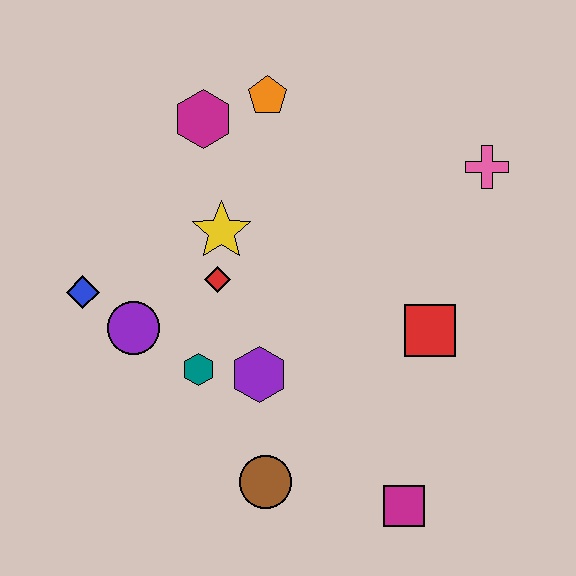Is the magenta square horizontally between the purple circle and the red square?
Yes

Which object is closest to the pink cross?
The red square is closest to the pink cross.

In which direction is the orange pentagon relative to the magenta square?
The orange pentagon is above the magenta square.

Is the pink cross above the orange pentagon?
No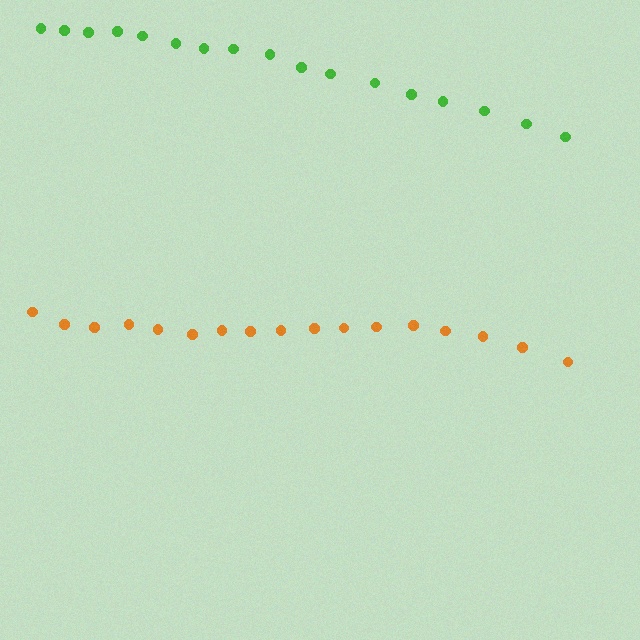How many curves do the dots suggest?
There are 2 distinct paths.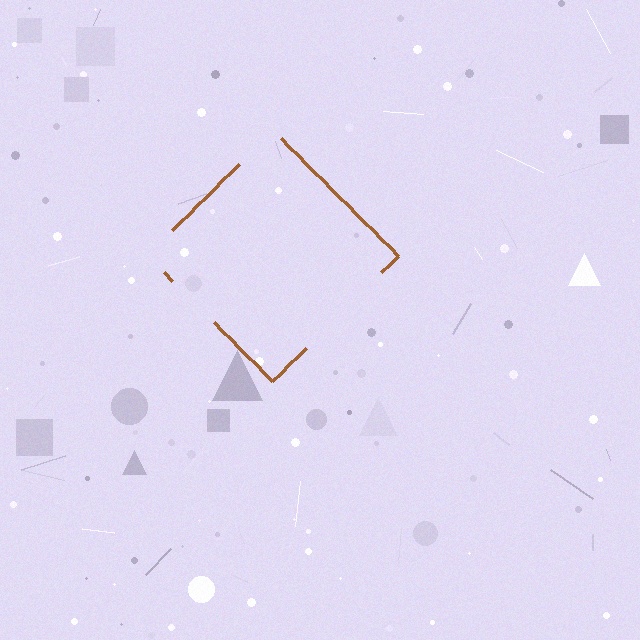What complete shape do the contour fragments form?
The contour fragments form a diamond.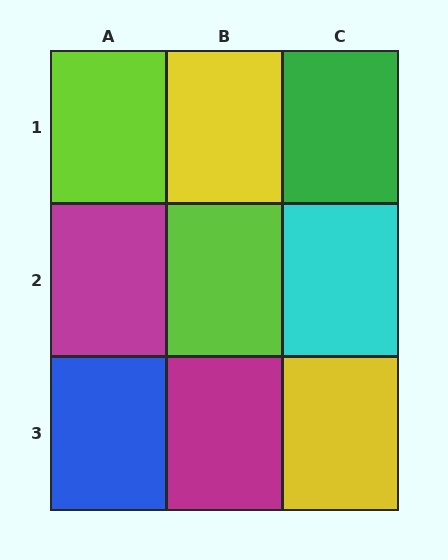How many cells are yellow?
2 cells are yellow.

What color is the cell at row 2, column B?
Lime.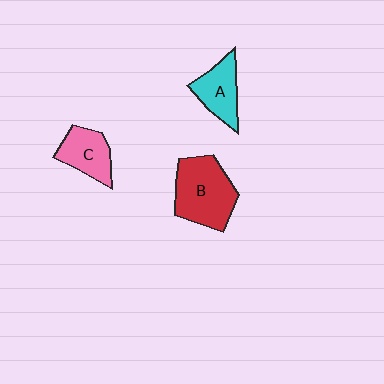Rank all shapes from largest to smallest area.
From largest to smallest: B (red), A (cyan), C (pink).